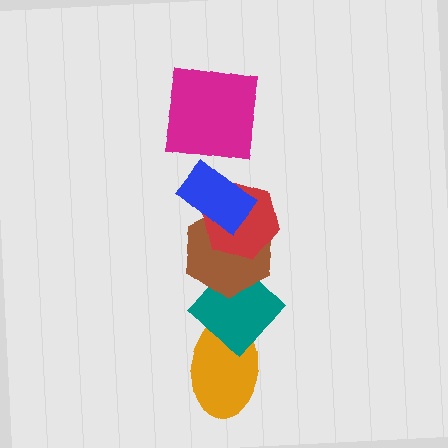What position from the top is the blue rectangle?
The blue rectangle is 2nd from the top.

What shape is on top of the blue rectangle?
The magenta square is on top of the blue rectangle.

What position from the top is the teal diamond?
The teal diamond is 5th from the top.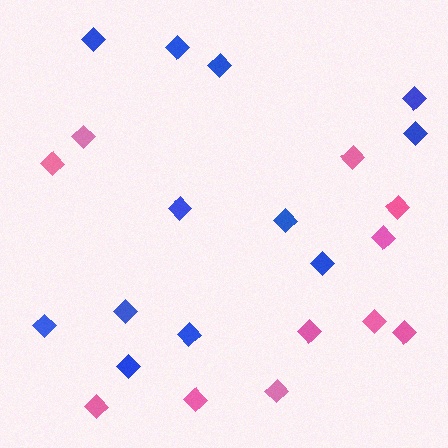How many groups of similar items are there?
There are 2 groups: one group of pink diamonds (11) and one group of blue diamonds (12).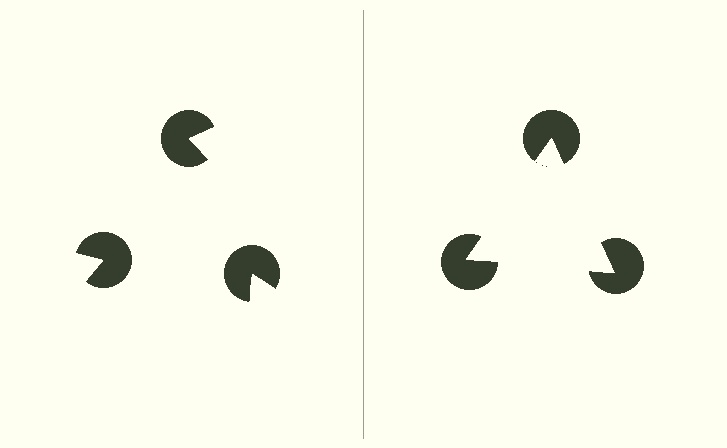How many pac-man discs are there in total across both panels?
6 — 3 on each side.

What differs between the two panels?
The pac-man discs are positioned identically on both sides; only the wedge orientations differ. On the right they align to a triangle; on the left they are misaligned.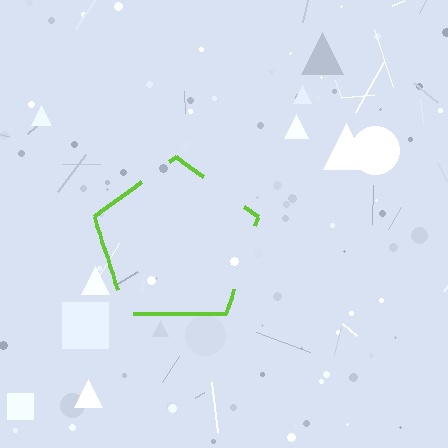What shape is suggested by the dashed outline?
The dashed outline suggests a pentagon.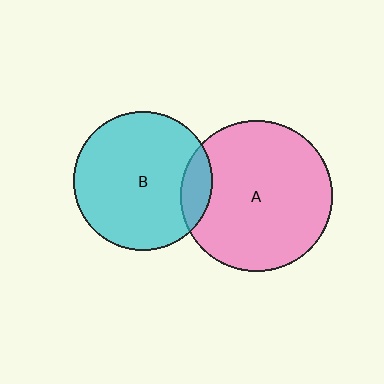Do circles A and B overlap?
Yes.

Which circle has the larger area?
Circle A (pink).